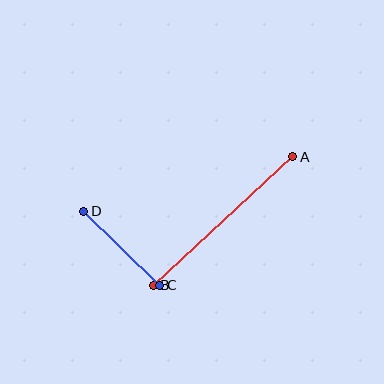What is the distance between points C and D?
The distance is approximately 106 pixels.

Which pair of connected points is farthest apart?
Points A and B are farthest apart.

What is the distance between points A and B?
The distance is approximately 190 pixels.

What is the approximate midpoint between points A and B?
The midpoint is at approximately (223, 221) pixels.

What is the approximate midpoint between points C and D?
The midpoint is at approximately (122, 248) pixels.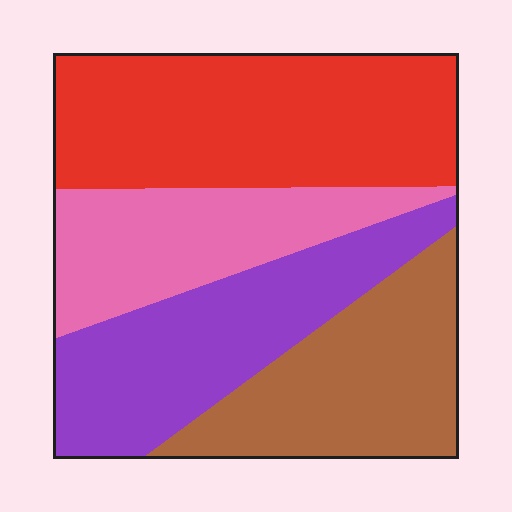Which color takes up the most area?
Red, at roughly 35%.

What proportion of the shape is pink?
Pink takes up about one fifth (1/5) of the shape.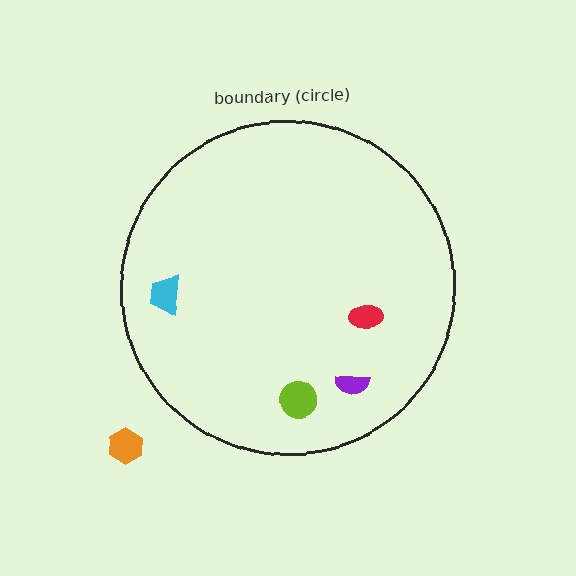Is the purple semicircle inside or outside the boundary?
Inside.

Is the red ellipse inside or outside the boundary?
Inside.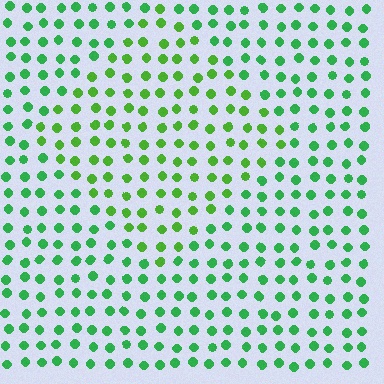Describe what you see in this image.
The image is filled with small green elements in a uniform arrangement. A diamond-shaped region is visible where the elements are tinted to a slightly different hue, forming a subtle color boundary.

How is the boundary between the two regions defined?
The boundary is defined purely by a slight shift in hue (about 27 degrees). Spacing, size, and orientation are identical on both sides.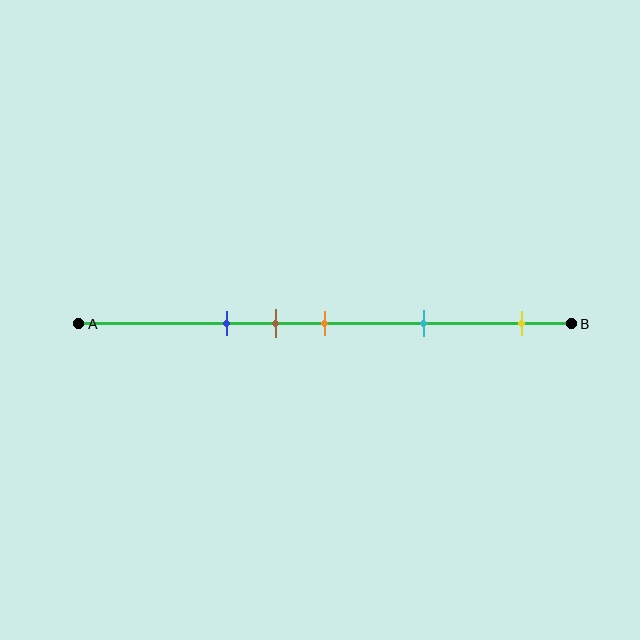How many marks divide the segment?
There are 5 marks dividing the segment.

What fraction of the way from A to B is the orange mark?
The orange mark is approximately 50% (0.5) of the way from A to B.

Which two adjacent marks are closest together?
The brown and orange marks are the closest adjacent pair.